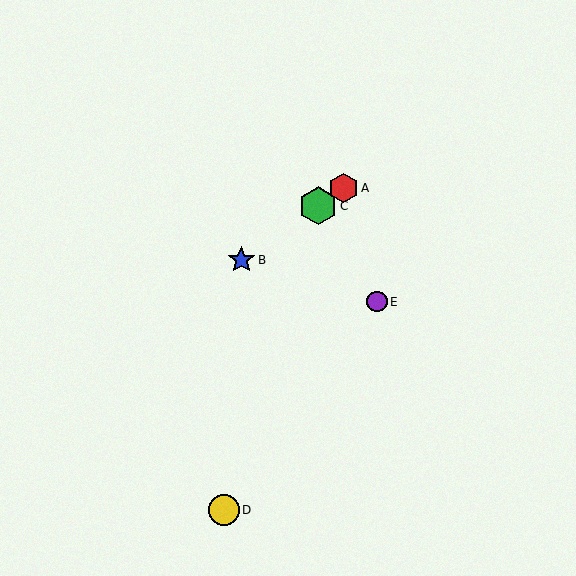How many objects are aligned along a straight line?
3 objects (A, B, C) are aligned along a straight line.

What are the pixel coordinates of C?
Object C is at (318, 206).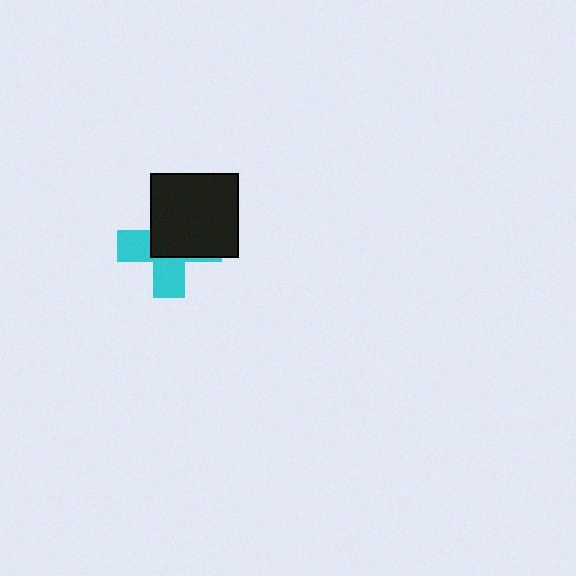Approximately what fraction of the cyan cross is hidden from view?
Roughly 56% of the cyan cross is hidden behind the black rectangle.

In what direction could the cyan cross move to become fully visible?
The cyan cross could move toward the lower-left. That would shift it out from behind the black rectangle entirely.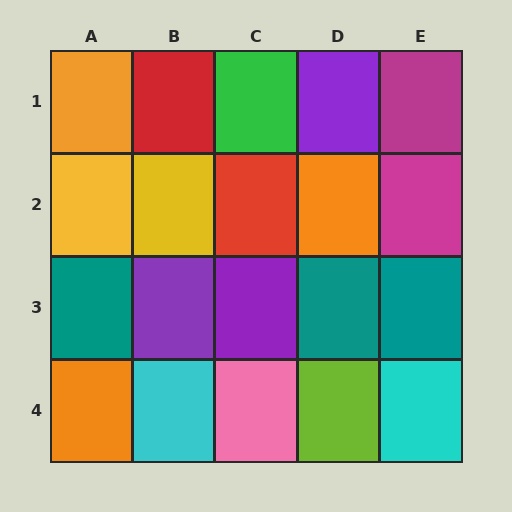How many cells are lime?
1 cell is lime.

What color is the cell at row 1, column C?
Green.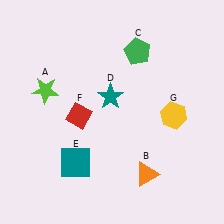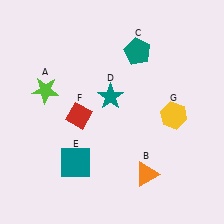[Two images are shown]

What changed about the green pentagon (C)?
In Image 1, C is green. In Image 2, it changed to teal.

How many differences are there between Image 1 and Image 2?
There is 1 difference between the two images.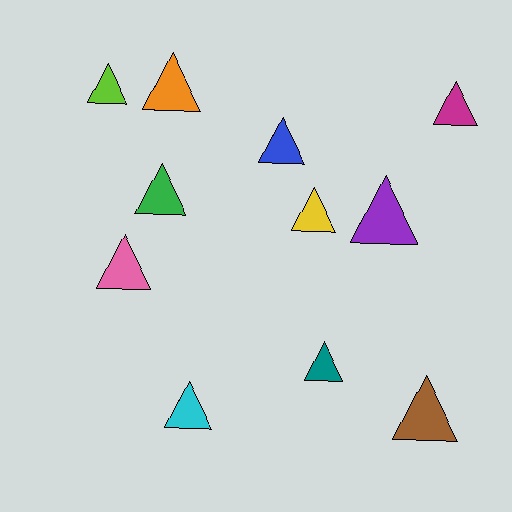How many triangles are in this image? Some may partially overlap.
There are 11 triangles.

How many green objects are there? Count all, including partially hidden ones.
There is 1 green object.